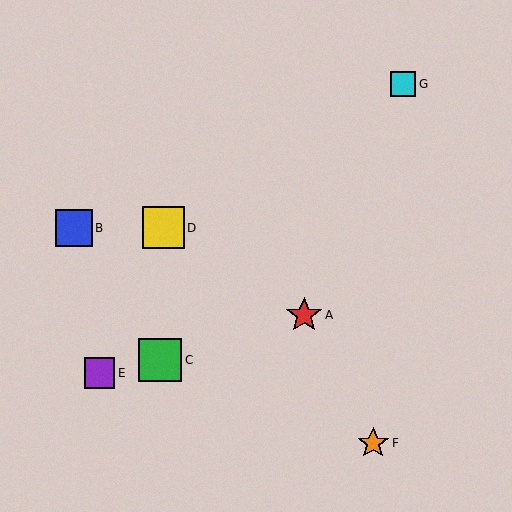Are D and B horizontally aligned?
Yes, both are at y≈228.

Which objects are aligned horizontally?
Objects B, D are aligned horizontally.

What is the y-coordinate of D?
Object D is at y≈228.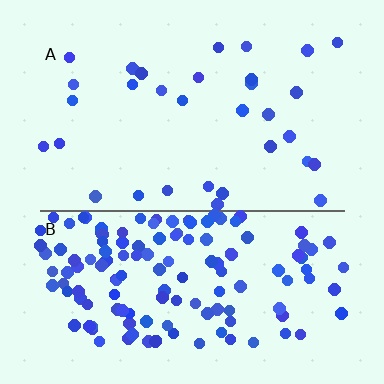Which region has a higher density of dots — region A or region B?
B (the bottom).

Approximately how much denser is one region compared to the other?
Approximately 4.5× — region B over region A.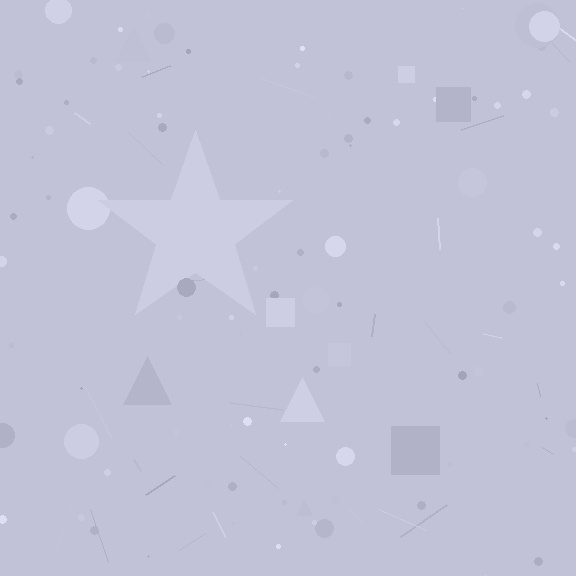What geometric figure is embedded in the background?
A star is embedded in the background.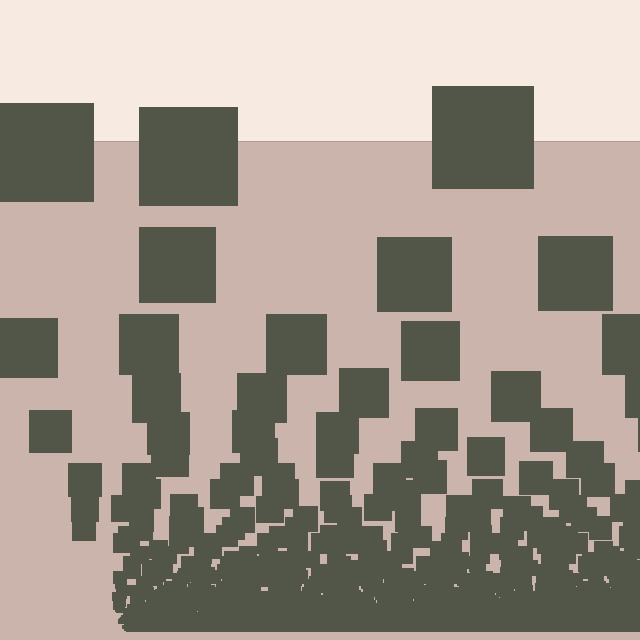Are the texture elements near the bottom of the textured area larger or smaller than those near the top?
Smaller. The gradient is inverted — elements near the bottom are smaller and denser.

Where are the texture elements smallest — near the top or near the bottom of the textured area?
Near the bottom.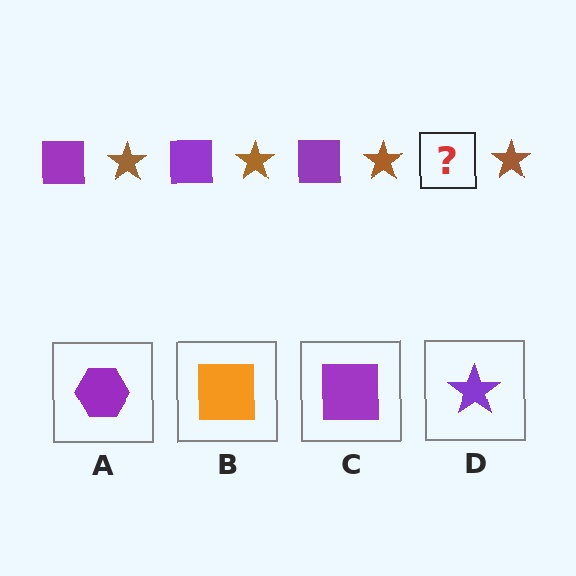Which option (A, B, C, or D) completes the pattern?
C.